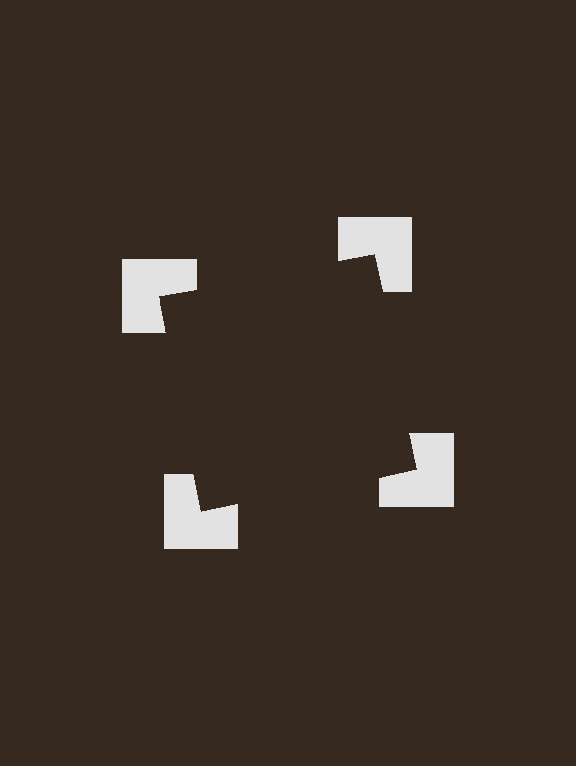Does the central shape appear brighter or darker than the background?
It typically appears slightly darker than the background, even though no actual brightness change is drawn.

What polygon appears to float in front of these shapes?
An illusory square — its edges are inferred from the aligned wedge cuts in the notched squares, not physically drawn.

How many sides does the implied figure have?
4 sides.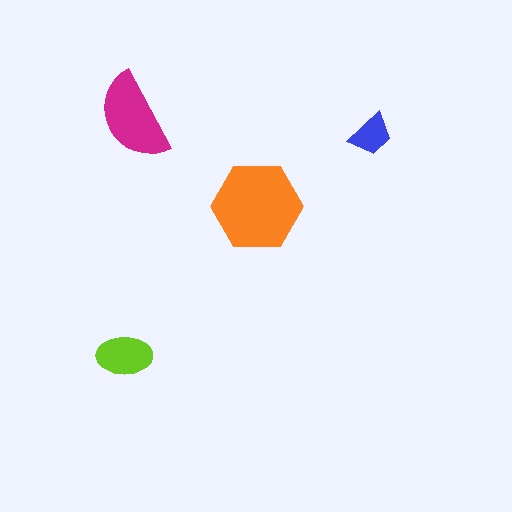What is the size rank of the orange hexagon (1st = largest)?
1st.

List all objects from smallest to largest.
The blue trapezoid, the lime ellipse, the magenta semicircle, the orange hexagon.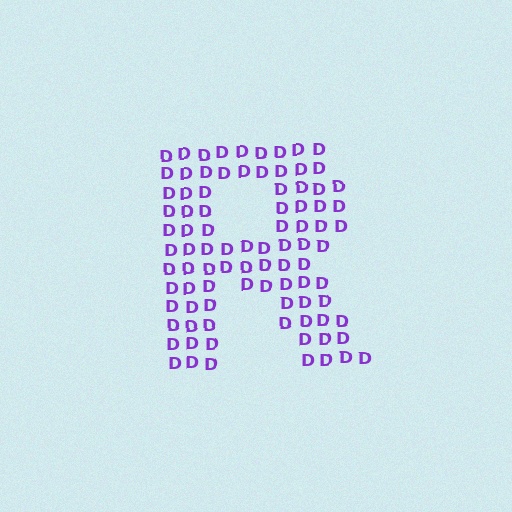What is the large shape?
The large shape is the letter R.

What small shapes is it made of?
It is made of small letter D's.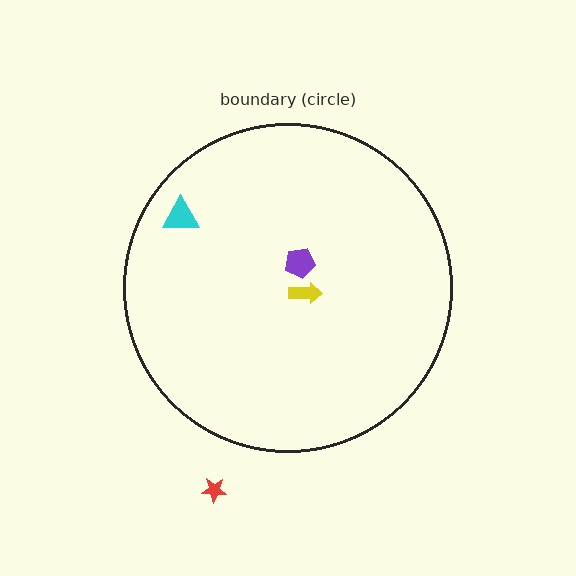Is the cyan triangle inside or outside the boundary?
Inside.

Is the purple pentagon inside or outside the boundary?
Inside.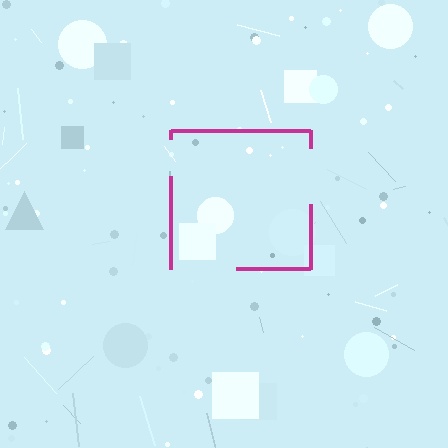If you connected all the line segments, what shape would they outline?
They would outline a square.